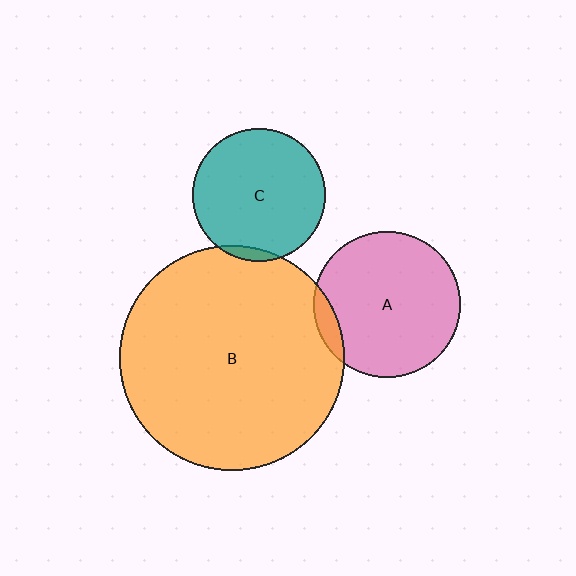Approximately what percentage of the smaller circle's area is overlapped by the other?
Approximately 5%.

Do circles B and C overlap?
Yes.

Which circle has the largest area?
Circle B (orange).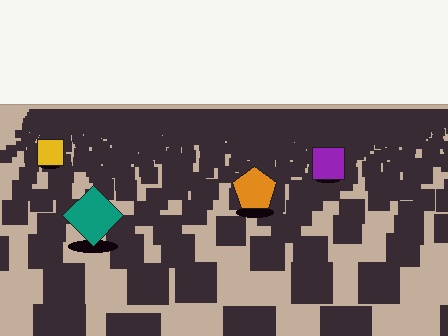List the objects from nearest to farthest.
From nearest to farthest: the teal diamond, the orange pentagon, the purple square, the yellow square.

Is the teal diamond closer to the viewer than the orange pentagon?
Yes. The teal diamond is closer — you can tell from the texture gradient: the ground texture is coarser near it.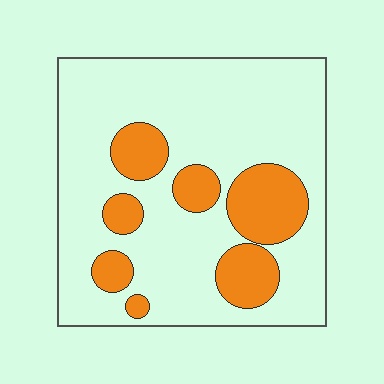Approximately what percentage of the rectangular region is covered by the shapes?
Approximately 25%.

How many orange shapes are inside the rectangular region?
7.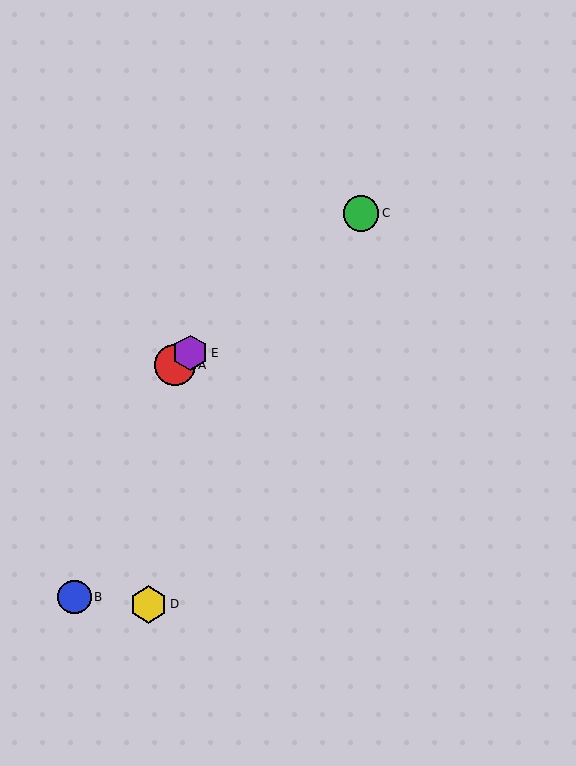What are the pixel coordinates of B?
Object B is at (75, 597).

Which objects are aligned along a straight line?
Objects A, C, E are aligned along a straight line.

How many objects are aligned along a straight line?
3 objects (A, C, E) are aligned along a straight line.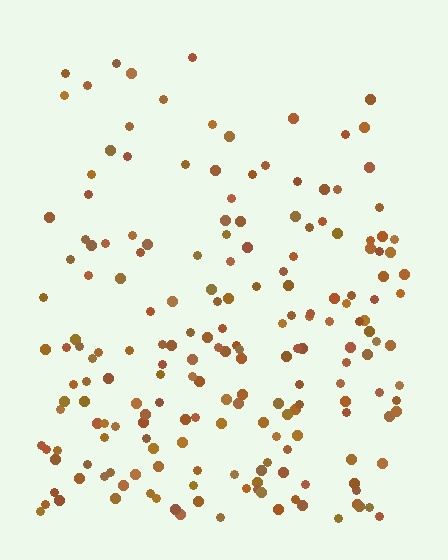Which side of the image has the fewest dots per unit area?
The top.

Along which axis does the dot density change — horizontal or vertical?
Vertical.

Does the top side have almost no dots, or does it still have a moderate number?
Still a moderate number, just noticeably fewer than the bottom.